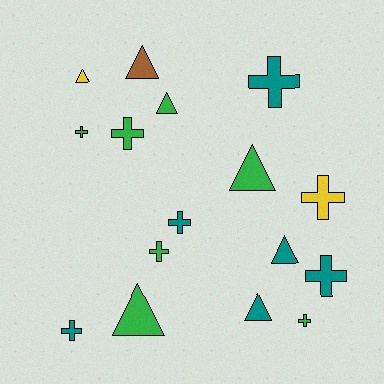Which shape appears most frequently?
Cross, with 9 objects.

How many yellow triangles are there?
There is 1 yellow triangle.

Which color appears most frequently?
Green, with 7 objects.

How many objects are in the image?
There are 16 objects.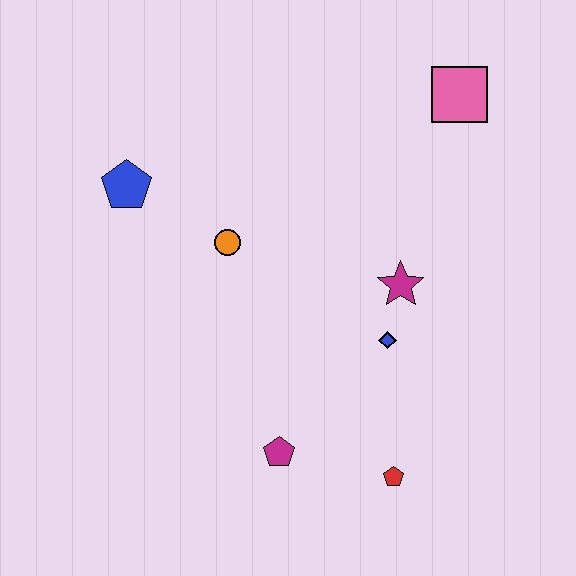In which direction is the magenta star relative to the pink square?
The magenta star is below the pink square.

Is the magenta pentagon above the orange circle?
No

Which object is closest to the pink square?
The magenta star is closest to the pink square.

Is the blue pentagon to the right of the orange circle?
No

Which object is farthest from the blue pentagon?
The red pentagon is farthest from the blue pentagon.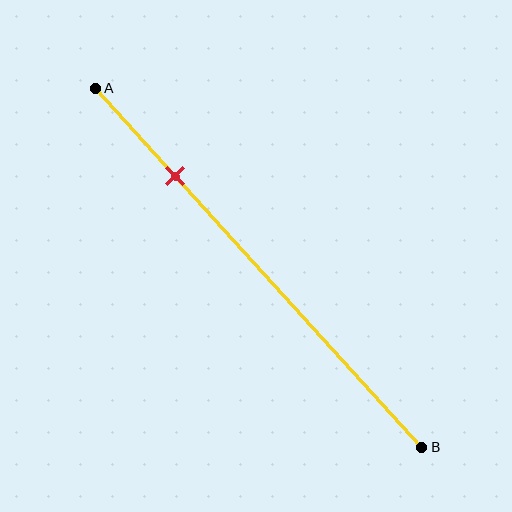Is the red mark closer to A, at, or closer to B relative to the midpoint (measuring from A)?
The red mark is closer to point A than the midpoint of segment AB.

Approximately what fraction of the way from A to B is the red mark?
The red mark is approximately 25% of the way from A to B.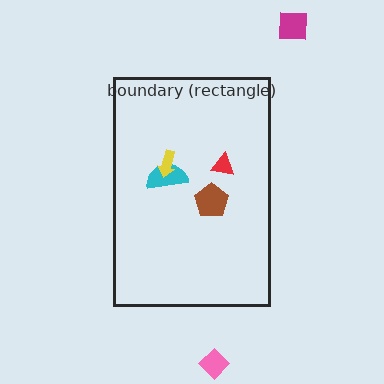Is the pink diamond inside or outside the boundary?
Outside.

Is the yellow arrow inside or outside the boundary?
Inside.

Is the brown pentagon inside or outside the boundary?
Inside.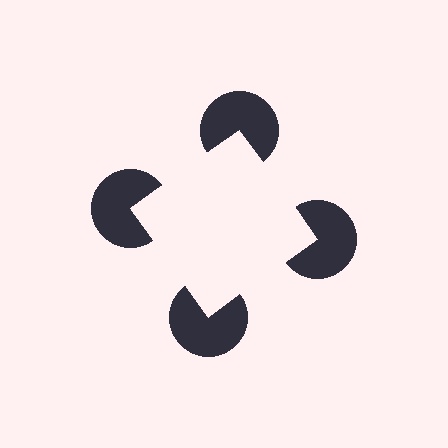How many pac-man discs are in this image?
There are 4 — one at each vertex of the illusory square.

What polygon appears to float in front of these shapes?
An illusory square — its edges are inferred from the aligned wedge cuts in the pac-man discs, not physically drawn.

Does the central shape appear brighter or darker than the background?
It typically appears slightly brighter than the background, even though no actual brightness change is drawn.